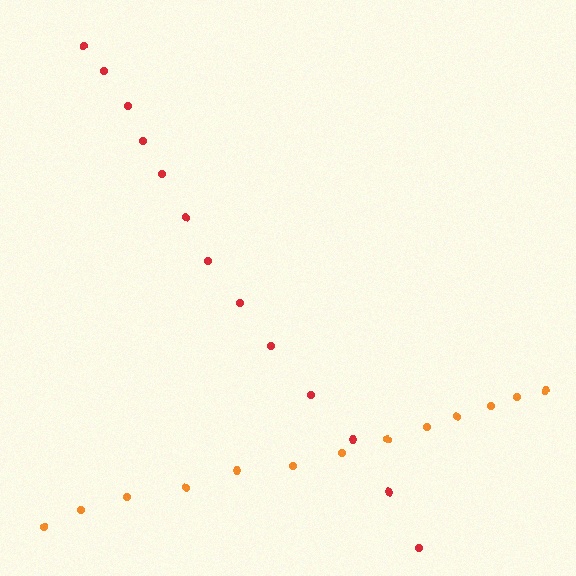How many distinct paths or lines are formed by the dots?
There are 2 distinct paths.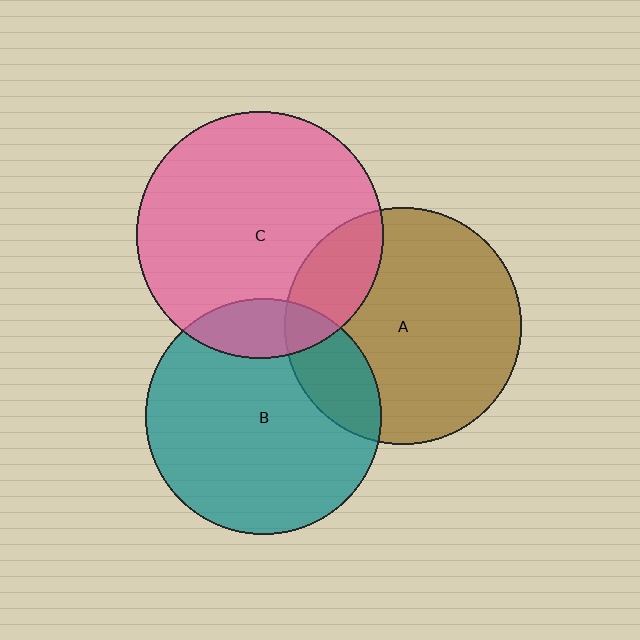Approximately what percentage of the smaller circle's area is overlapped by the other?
Approximately 20%.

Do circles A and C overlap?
Yes.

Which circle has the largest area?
Circle C (pink).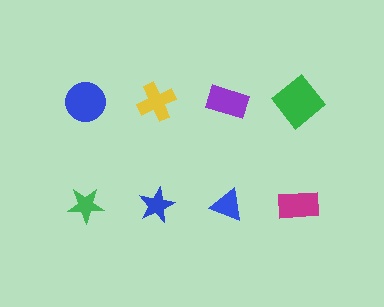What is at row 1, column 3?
A purple rectangle.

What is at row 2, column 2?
A blue star.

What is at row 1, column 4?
A green diamond.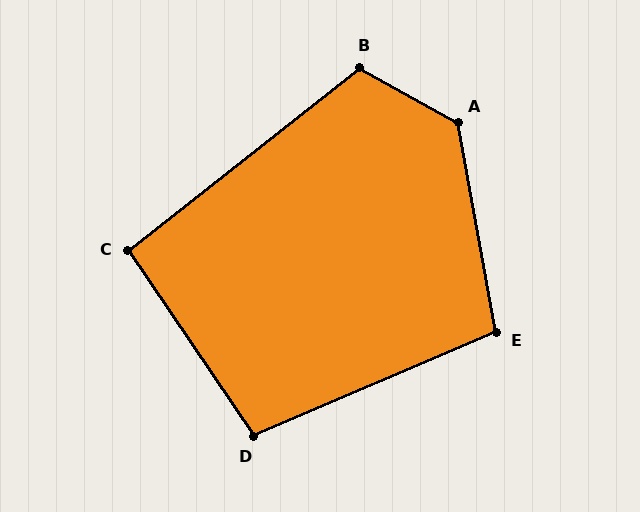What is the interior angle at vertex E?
Approximately 103 degrees (obtuse).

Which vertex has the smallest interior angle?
C, at approximately 94 degrees.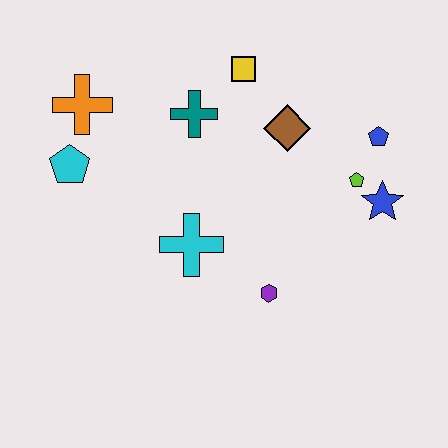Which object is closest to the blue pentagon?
The lime pentagon is closest to the blue pentagon.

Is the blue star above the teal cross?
No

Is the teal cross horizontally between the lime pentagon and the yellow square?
No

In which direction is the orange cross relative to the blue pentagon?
The orange cross is to the left of the blue pentagon.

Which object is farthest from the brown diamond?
The cyan pentagon is farthest from the brown diamond.